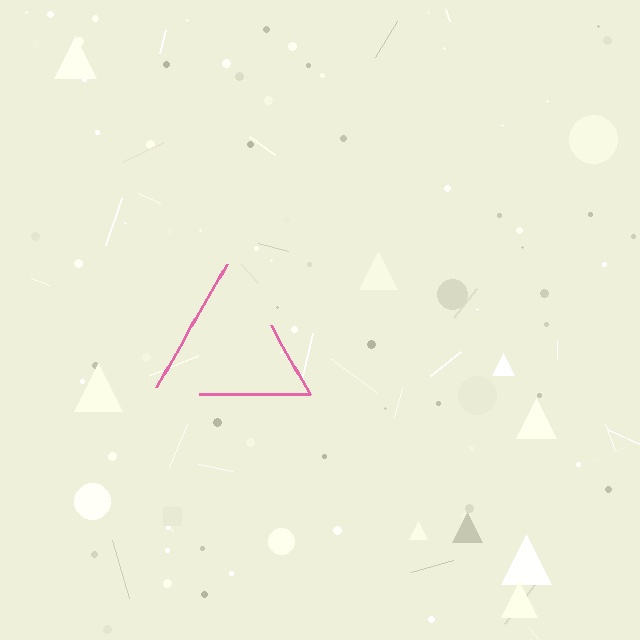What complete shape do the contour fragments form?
The contour fragments form a triangle.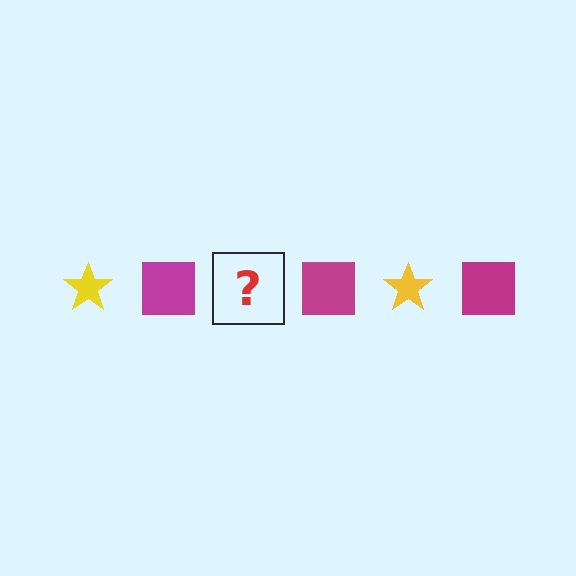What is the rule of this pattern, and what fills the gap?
The rule is that the pattern alternates between yellow star and magenta square. The gap should be filled with a yellow star.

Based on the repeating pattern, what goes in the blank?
The blank should be a yellow star.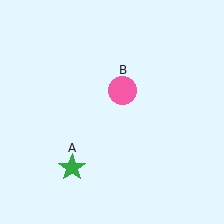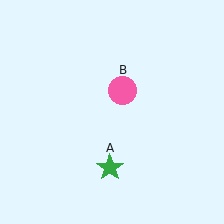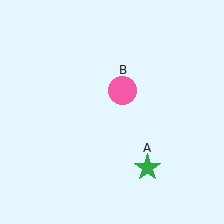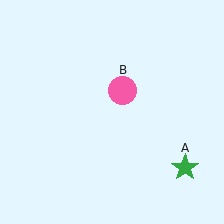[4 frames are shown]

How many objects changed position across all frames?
1 object changed position: green star (object A).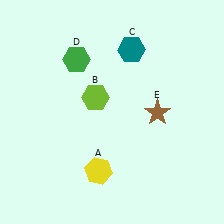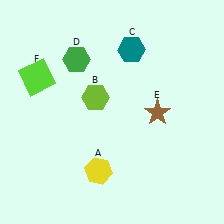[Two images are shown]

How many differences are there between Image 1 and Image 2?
There is 1 difference between the two images.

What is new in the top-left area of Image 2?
A lime square (F) was added in the top-left area of Image 2.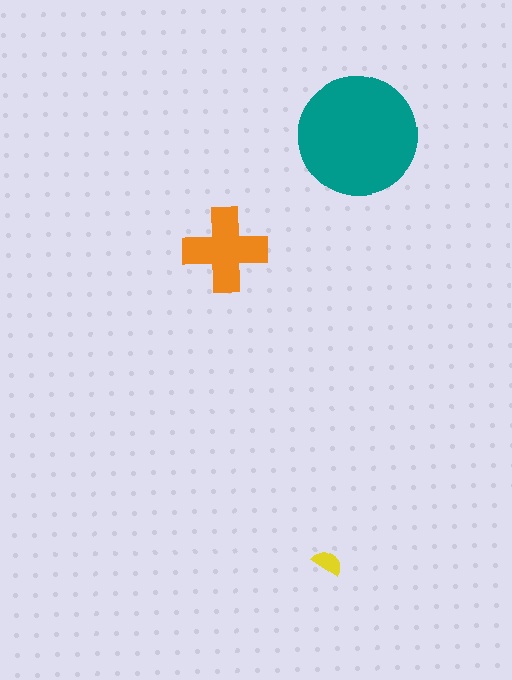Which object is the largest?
The teal circle.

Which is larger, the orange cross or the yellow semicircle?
The orange cross.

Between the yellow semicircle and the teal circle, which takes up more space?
The teal circle.